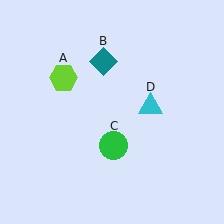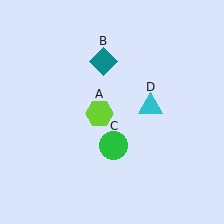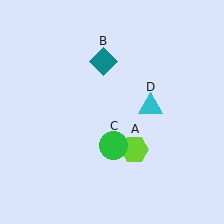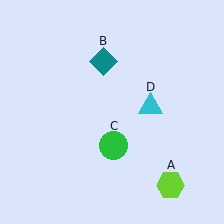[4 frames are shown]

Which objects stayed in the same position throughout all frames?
Teal diamond (object B) and green circle (object C) and cyan triangle (object D) remained stationary.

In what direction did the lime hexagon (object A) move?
The lime hexagon (object A) moved down and to the right.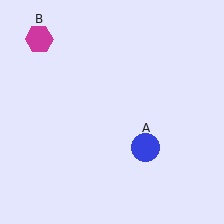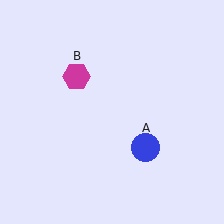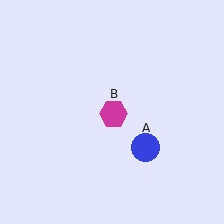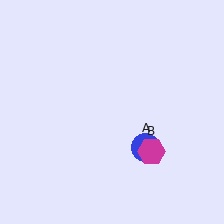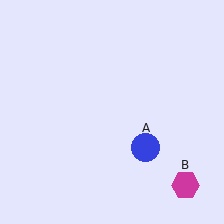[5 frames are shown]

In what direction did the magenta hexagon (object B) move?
The magenta hexagon (object B) moved down and to the right.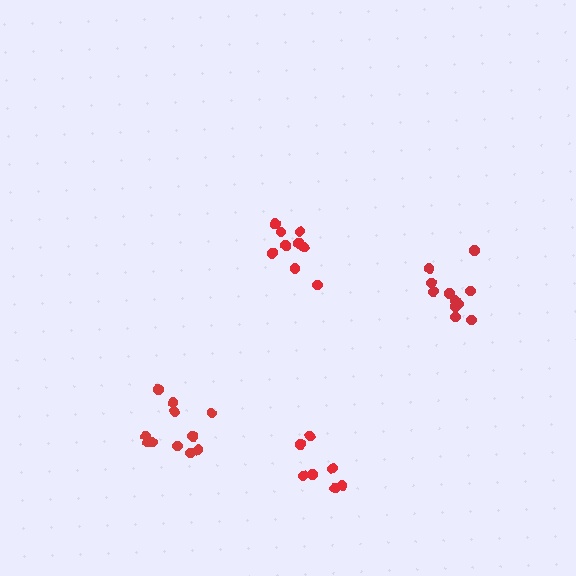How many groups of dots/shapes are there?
There are 4 groups.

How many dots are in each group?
Group 1: 11 dots, Group 2: 11 dots, Group 3: 9 dots, Group 4: 7 dots (38 total).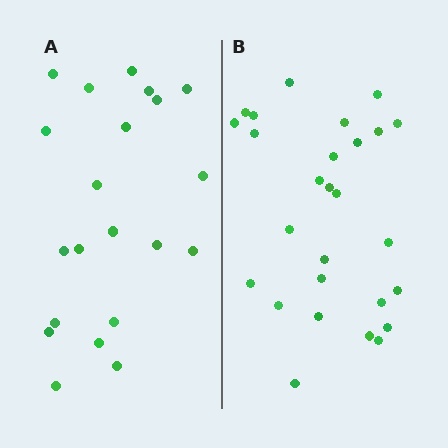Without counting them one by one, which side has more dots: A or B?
Region B (the right region) has more dots.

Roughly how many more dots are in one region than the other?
Region B has about 6 more dots than region A.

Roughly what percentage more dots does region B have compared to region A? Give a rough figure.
About 30% more.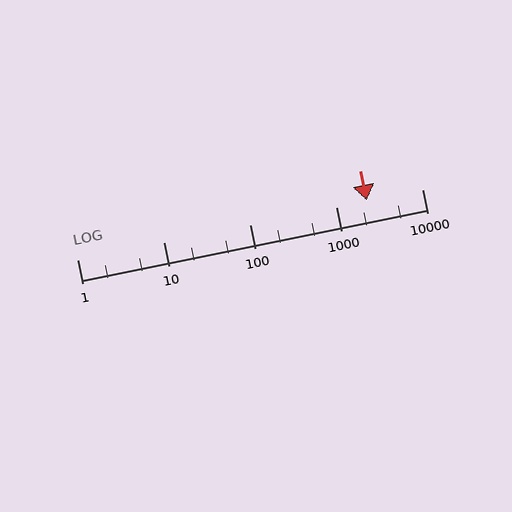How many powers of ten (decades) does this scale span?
The scale spans 4 decades, from 1 to 10000.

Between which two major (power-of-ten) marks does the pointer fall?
The pointer is between 1000 and 10000.